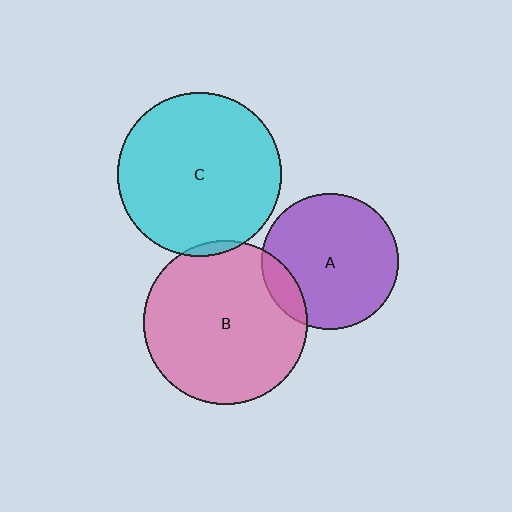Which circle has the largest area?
Circle C (cyan).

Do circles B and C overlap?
Yes.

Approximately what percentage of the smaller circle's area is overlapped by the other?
Approximately 5%.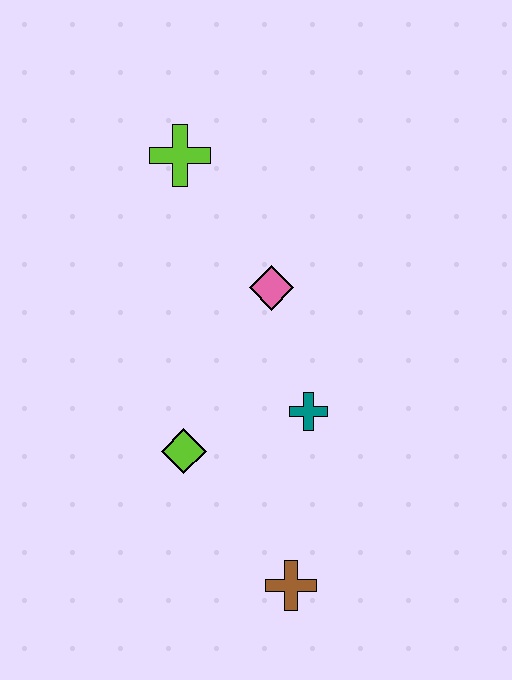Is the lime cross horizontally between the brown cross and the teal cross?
No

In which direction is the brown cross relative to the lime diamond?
The brown cross is below the lime diamond.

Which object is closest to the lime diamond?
The teal cross is closest to the lime diamond.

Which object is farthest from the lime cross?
The brown cross is farthest from the lime cross.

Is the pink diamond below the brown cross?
No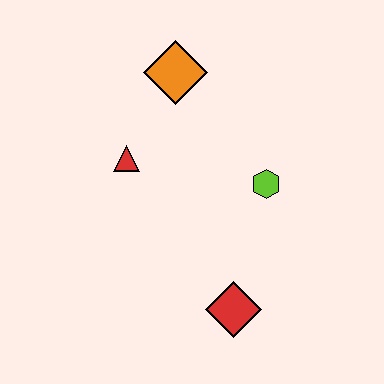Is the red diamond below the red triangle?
Yes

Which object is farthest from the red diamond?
The orange diamond is farthest from the red diamond.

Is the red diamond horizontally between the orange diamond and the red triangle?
No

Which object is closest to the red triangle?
The orange diamond is closest to the red triangle.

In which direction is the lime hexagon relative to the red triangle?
The lime hexagon is to the right of the red triangle.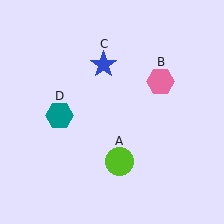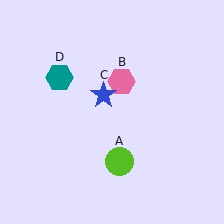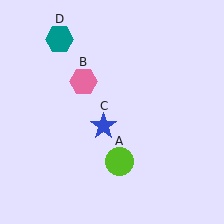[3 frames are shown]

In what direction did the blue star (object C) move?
The blue star (object C) moved down.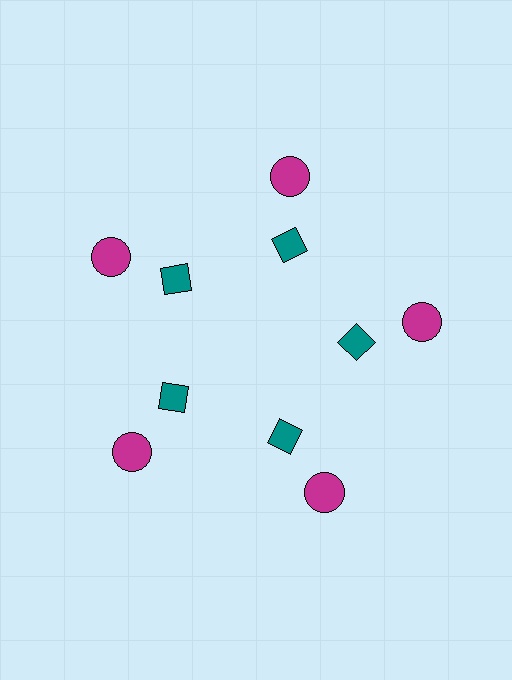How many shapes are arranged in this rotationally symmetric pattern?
There are 10 shapes, arranged in 5 groups of 2.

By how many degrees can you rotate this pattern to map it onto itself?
The pattern maps onto itself every 72 degrees of rotation.